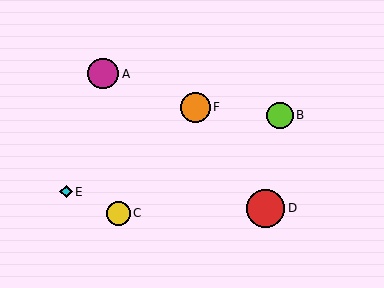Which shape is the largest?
The red circle (labeled D) is the largest.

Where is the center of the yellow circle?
The center of the yellow circle is at (119, 213).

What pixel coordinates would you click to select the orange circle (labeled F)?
Click at (195, 107) to select the orange circle F.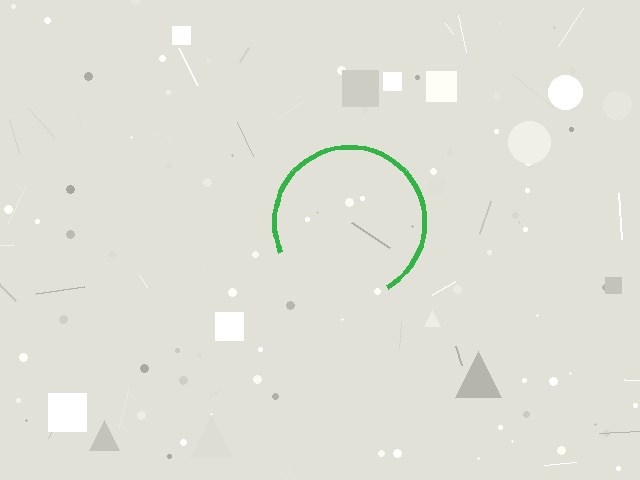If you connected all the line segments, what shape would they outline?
They would outline a circle.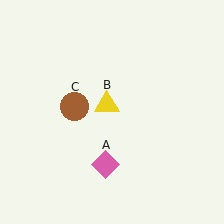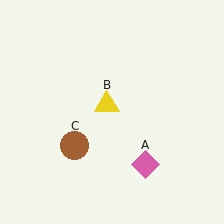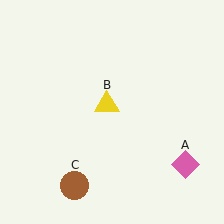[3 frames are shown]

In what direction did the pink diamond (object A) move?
The pink diamond (object A) moved right.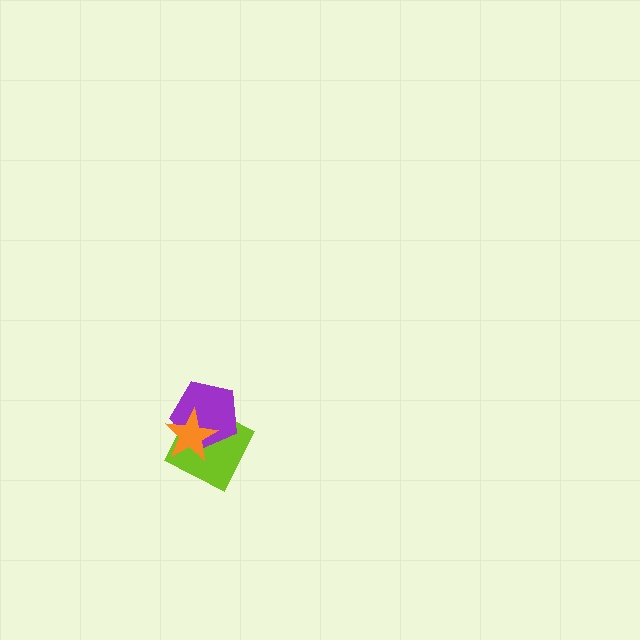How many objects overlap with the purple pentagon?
2 objects overlap with the purple pentagon.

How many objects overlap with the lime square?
2 objects overlap with the lime square.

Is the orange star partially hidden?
No, no other shape covers it.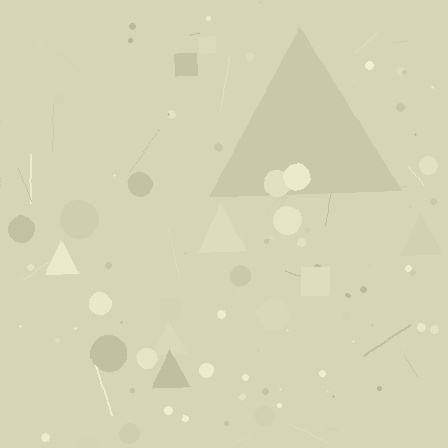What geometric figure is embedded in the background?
A triangle is embedded in the background.